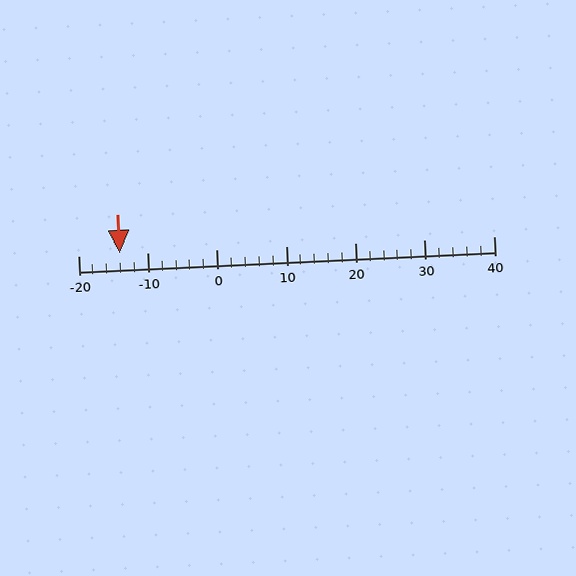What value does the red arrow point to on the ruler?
The red arrow points to approximately -14.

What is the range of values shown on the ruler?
The ruler shows values from -20 to 40.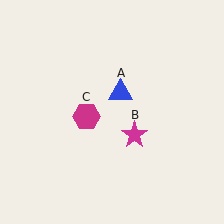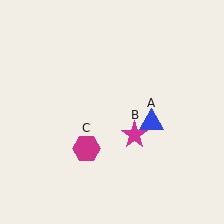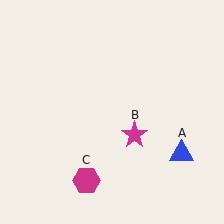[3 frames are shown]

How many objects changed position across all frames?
2 objects changed position: blue triangle (object A), magenta hexagon (object C).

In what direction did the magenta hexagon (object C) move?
The magenta hexagon (object C) moved down.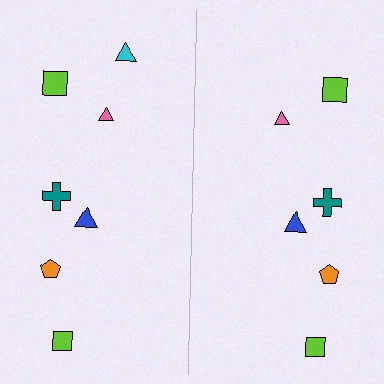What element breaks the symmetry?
A cyan triangle is missing from the right side.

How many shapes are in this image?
There are 13 shapes in this image.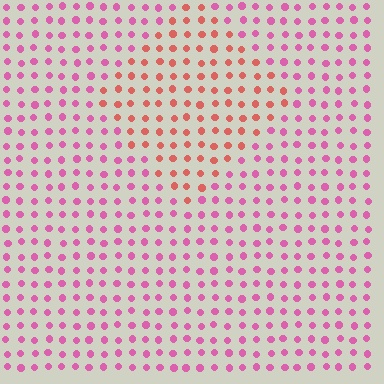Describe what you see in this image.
The image is filled with small pink elements in a uniform arrangement. A diamond-shaped region is visible where the elements are tinted to a slightly different hue, forming a subtle color boundary.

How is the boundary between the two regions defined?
The boundary is defined purely by a slight shift in hue (about 40 degrees). Spacing, size, and orientation are identical on both sides.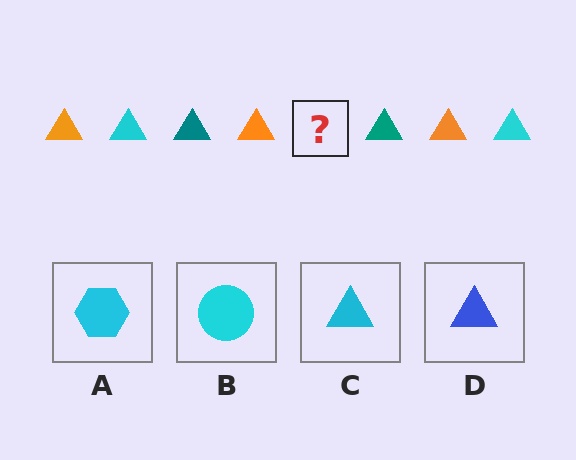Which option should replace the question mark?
Option C.